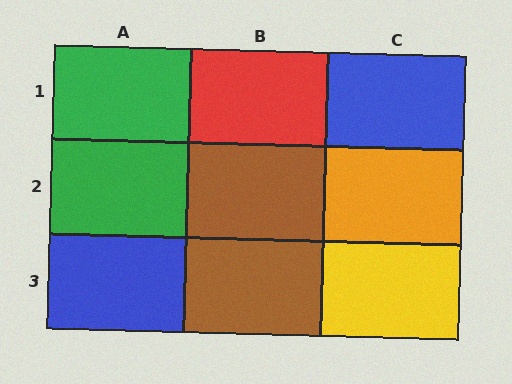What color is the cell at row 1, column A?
Green.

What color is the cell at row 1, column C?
Blue.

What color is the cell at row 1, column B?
Red.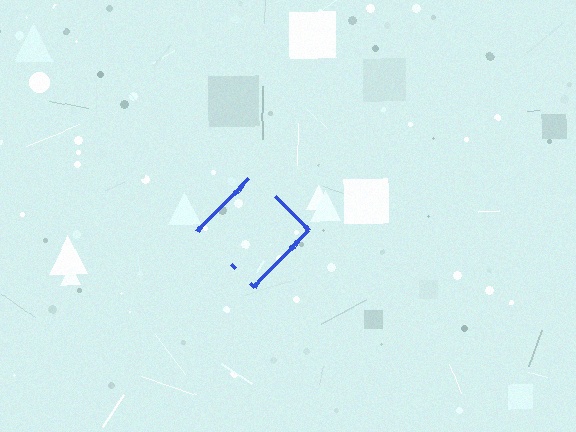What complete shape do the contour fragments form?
The contour fragments form a diamond.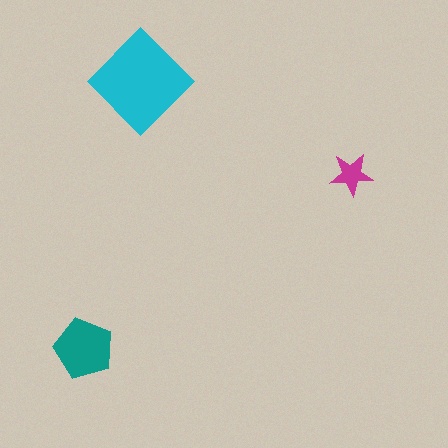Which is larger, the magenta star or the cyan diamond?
The cyan diamond.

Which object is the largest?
The cyan diamond.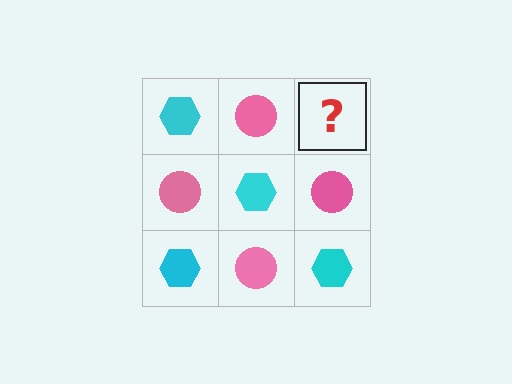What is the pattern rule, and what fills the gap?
The rule is that it alternates cyan hexagon and pink circle in a checkerboard pattern. The gap should be filled with a cyan hexagon.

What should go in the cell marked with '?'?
The missing cell should contain a cyan hexagon.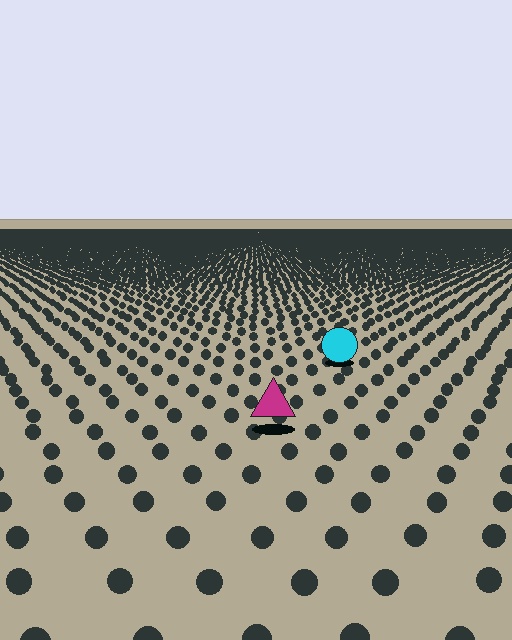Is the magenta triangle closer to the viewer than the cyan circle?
Yes. The magenta triangle is closer — you can tell from the texture gradient: the ground texture is coarser near it.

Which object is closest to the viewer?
The magenta triangle is closest. The texture marks near it are larger and more spread out.